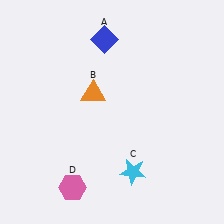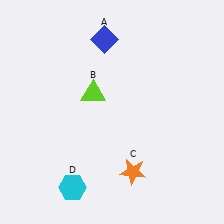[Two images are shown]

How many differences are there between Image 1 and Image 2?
There are 3 differences between the two images.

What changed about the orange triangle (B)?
In Image 1, B is orange. In Image 2, it changed to lime.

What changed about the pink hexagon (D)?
In Image 1, D is pink. In Image 2, it changed to cyan.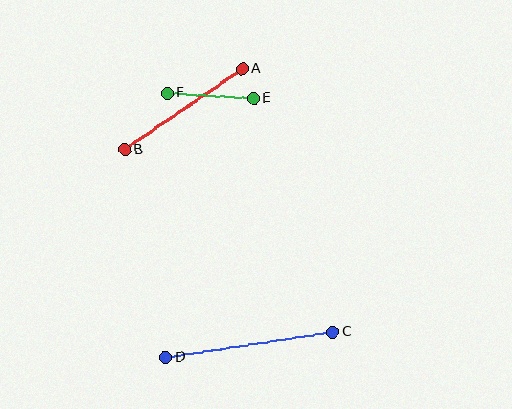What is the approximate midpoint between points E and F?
The midpoint is at approximately (210, 96) pixels.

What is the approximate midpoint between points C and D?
The midpoint is at approximately (249, 345) pixels.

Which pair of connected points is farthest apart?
Points C and D are farthest apart.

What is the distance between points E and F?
The distance is approximately 87 pixels.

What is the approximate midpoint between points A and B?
The midpoint is at approximately (183, 109) pixels.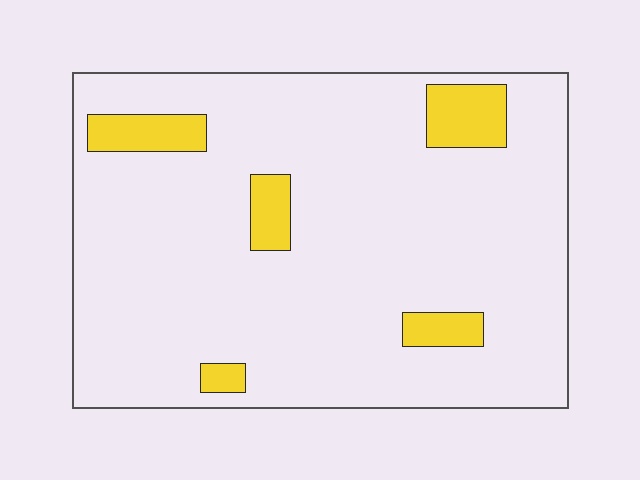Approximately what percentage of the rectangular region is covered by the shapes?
Approximately 10%.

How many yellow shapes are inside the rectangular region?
5.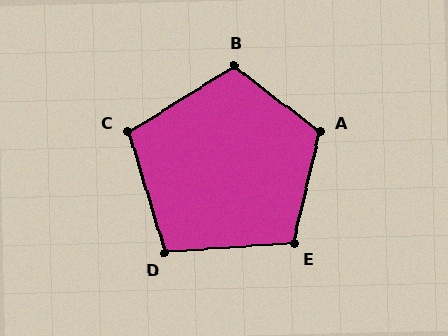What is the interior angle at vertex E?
Approximately 107 degrees (obtuse).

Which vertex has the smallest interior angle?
D, at approximately 103 degrees.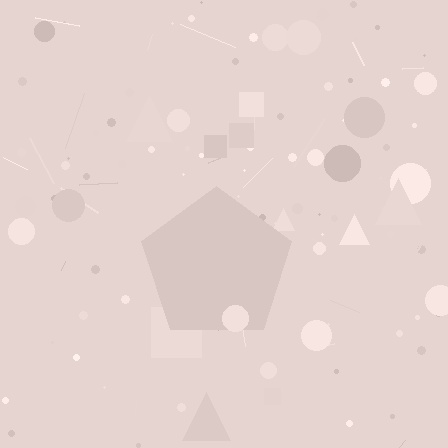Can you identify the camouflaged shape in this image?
The camouflaged shape is a pentagon.